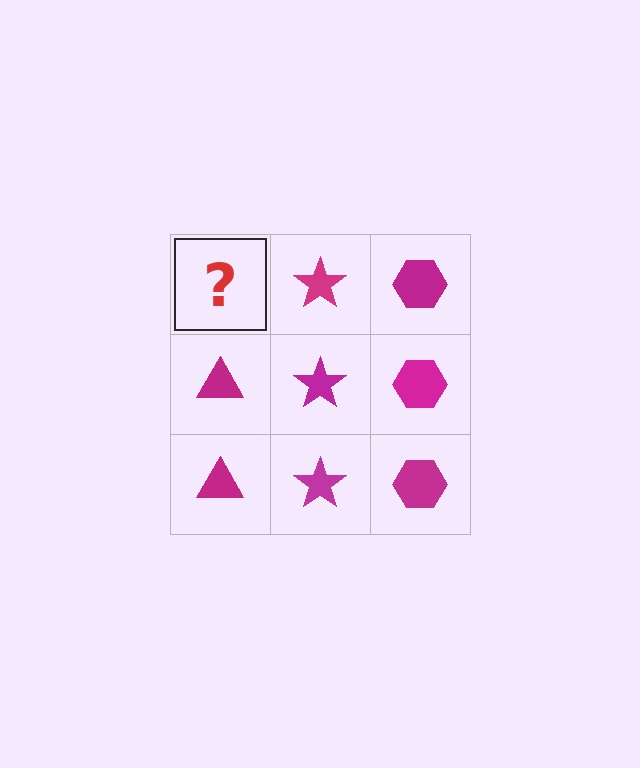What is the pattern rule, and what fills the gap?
The rule is that each column has a consistent shape. The gap should be filled with a magenta triangle.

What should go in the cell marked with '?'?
The missing cell should contain a magenta triangle.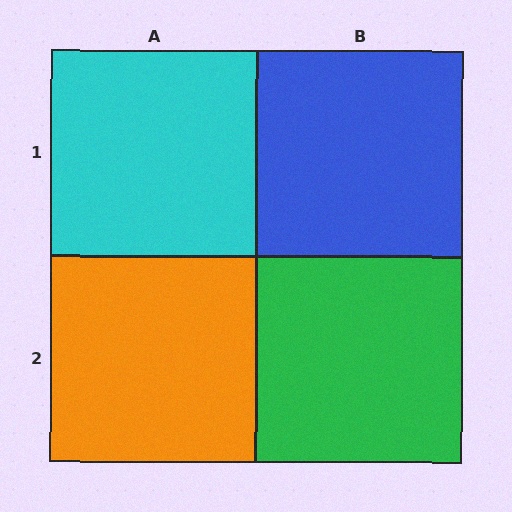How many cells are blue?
1 cell is blue.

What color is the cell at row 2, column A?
Orange.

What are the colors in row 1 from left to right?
Cyan, blue.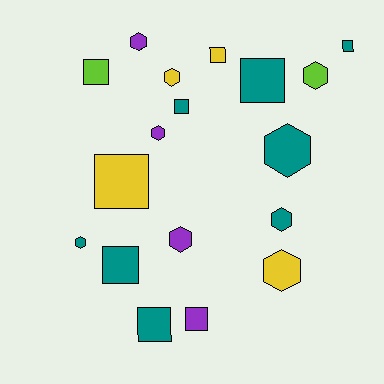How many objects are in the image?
There are 18 objects.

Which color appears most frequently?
Teal, with 8 objects.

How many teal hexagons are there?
There are 3 teal hexagons.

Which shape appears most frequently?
Square, with 9 objects.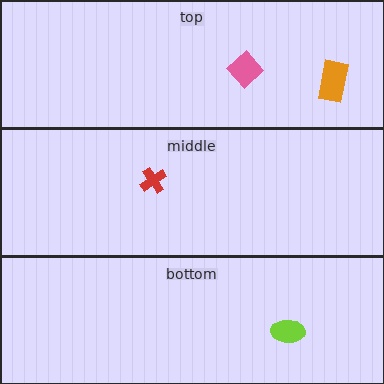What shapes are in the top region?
The pink diamond, the orange rectangle.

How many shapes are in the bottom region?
1.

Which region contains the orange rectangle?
The top region.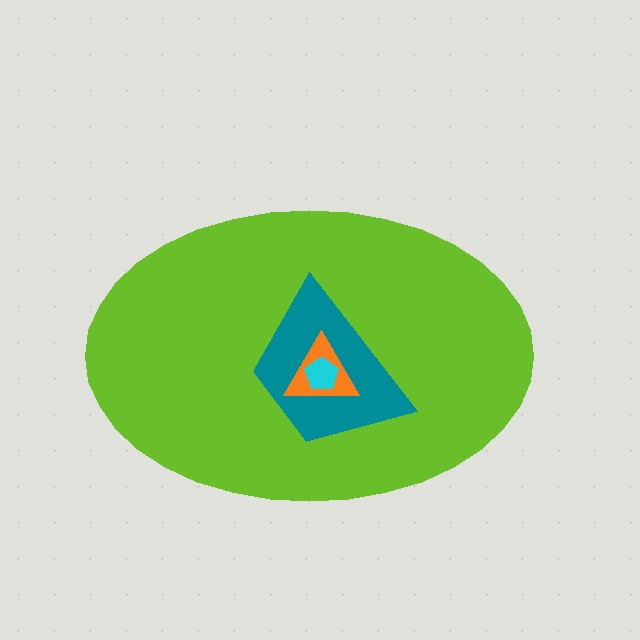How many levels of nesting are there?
4.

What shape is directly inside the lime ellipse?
The teal trapezoid.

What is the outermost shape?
The lime ellipse.